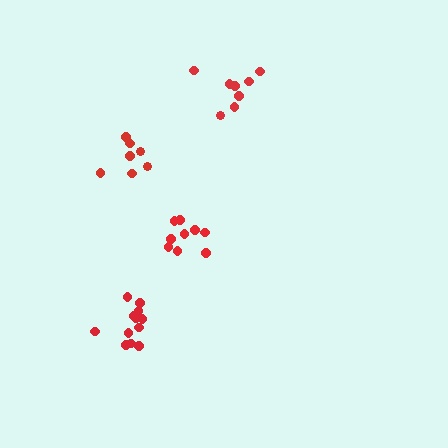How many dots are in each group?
Group 1: 12 dots, Group 2: 9 dots, Group 3: 7 dots, Group 4: 8 dots (36 total).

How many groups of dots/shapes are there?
There are 4 groups.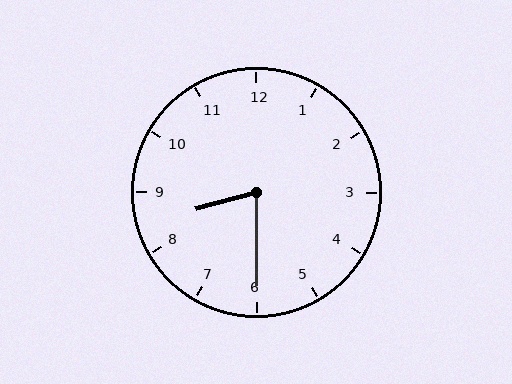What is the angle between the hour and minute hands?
Approximately 75 degrees.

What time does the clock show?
8:30.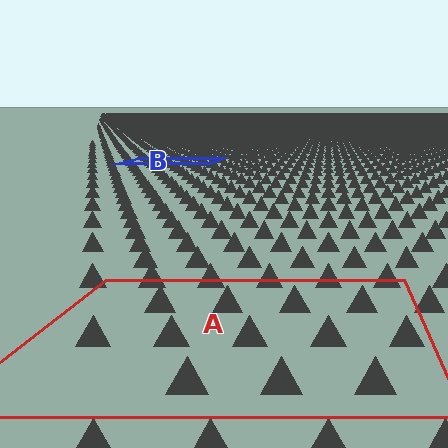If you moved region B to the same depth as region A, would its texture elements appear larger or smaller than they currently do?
They would appear larger. At a closer depth, the same texture elements are projected at a bigger on-screen size.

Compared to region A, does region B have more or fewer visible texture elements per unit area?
Region B has more texture elements per unit area — they are packed more densely because it is farther away.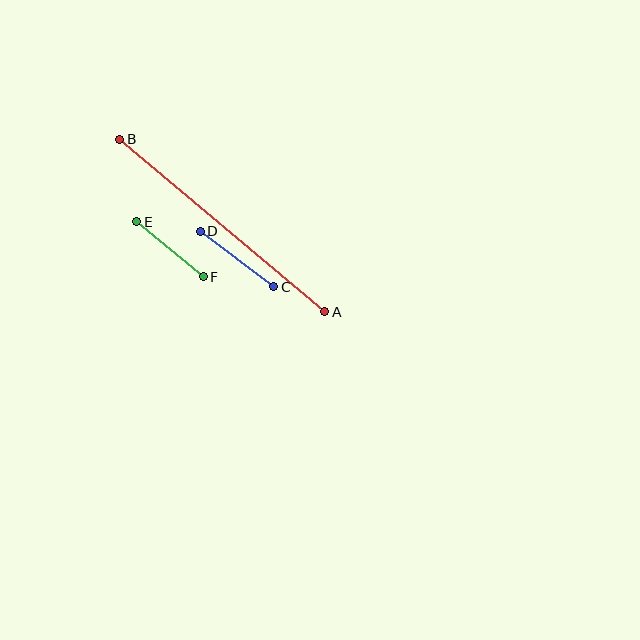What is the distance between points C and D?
The distance is approximately 92 pixels.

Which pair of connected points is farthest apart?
Points A and B are farthest apart.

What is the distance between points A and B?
The distance is approximately 268 pixels.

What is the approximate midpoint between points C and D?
The midpoint is at approximately (237, 259) pixels.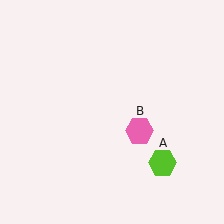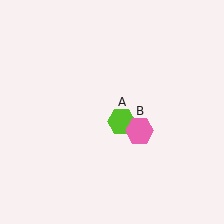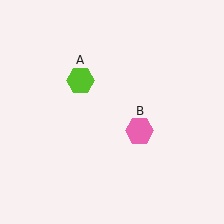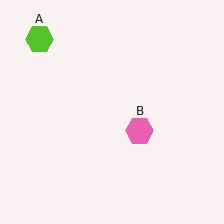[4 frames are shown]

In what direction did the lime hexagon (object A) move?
The lime hexagon (object A) moved up and to the left.